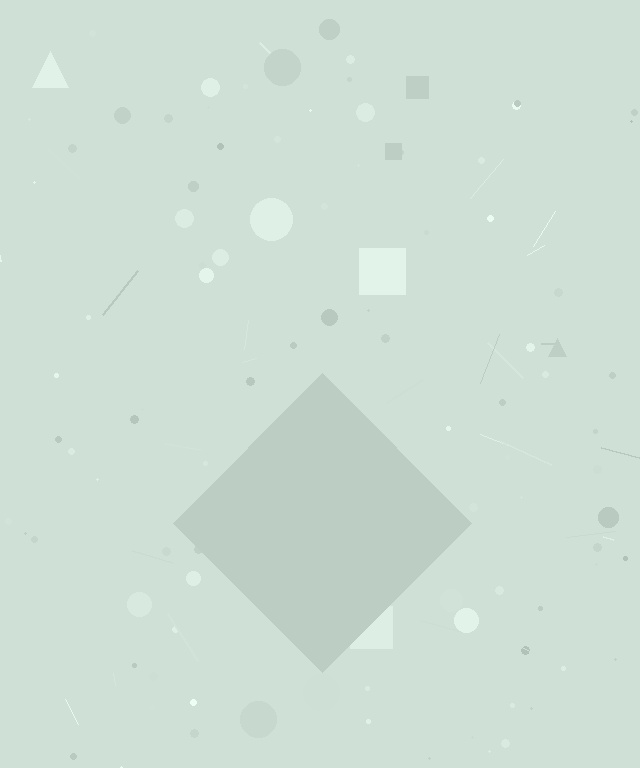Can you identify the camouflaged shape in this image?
The camouflaged shape is a diamond.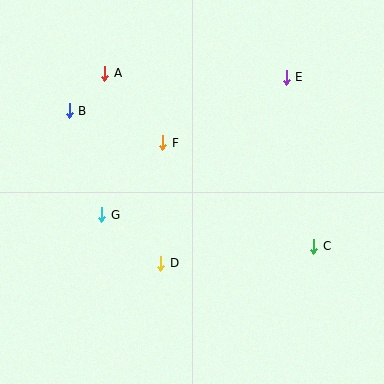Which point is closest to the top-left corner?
Point A is closest to the top-left corner.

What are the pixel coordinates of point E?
Point E is at (286, 77).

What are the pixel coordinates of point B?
Point B is at (69, 111).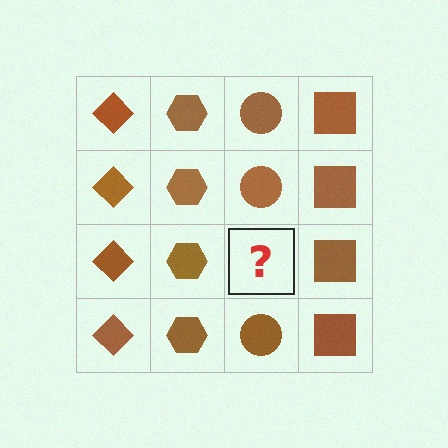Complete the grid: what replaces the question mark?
The question mark should be replaced with a brown circle.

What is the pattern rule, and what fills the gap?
The rule is that each column has a consistent shape. The gap should be filled with a brown circle.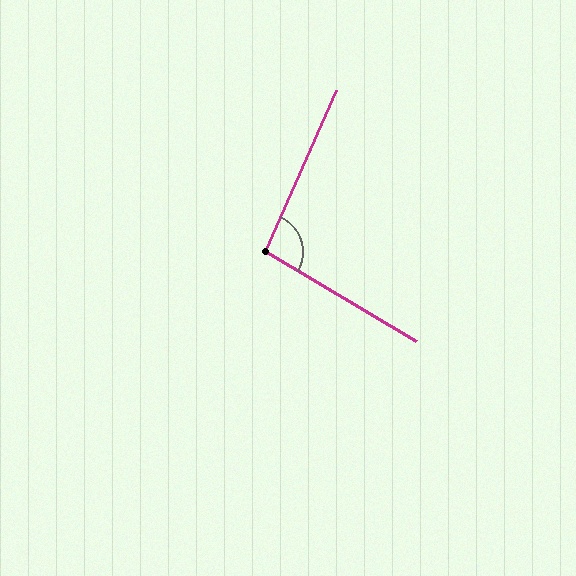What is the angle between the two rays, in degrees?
Approximately 97 degrees.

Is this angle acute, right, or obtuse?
It is obtuse.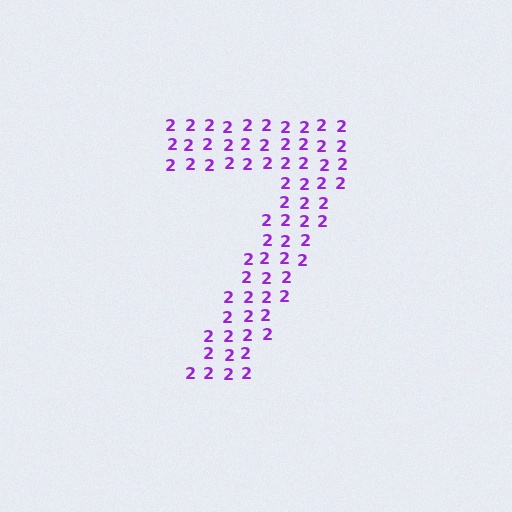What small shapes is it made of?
It is made of small digit 2's.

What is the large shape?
The large shape is the digit 7.